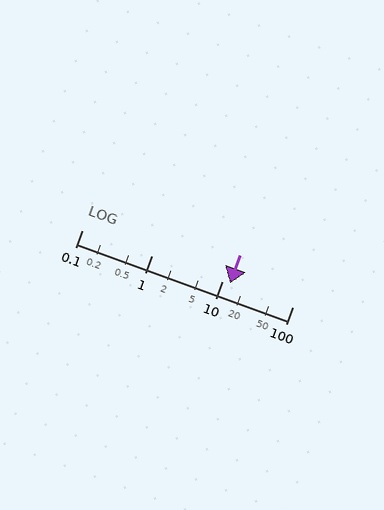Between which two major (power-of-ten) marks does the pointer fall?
The pointer is between 10 and 100.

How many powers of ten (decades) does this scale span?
The scale spans 3 decades, from 0.1 to 100.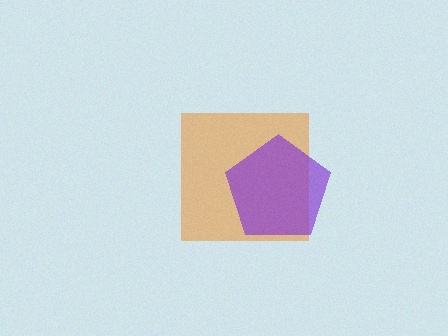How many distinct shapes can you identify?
There are 2 distinct shapes: an orange square, a purple pentagon.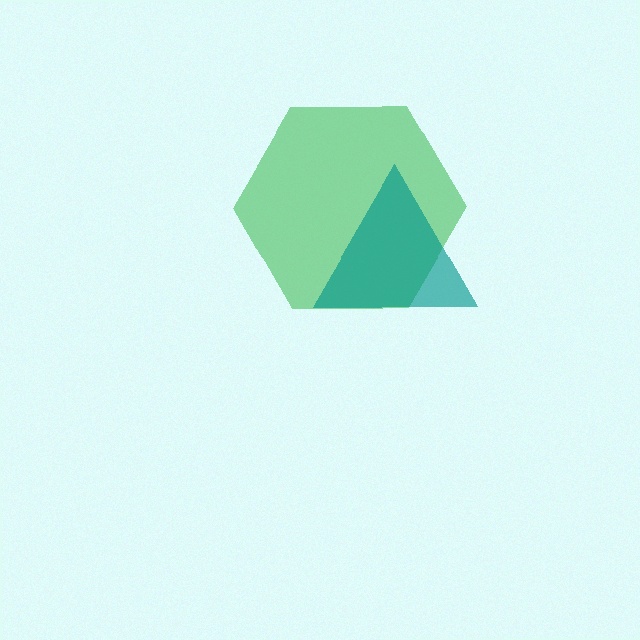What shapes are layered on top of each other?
The layered shapes are: a green hexagon, a teal triangle.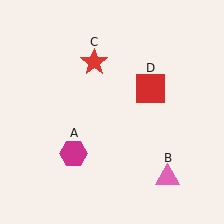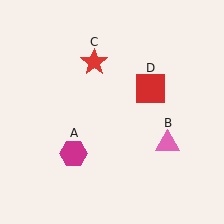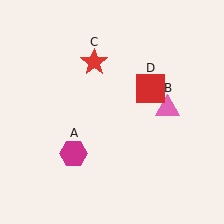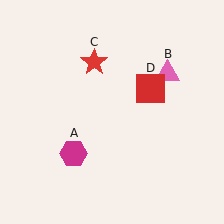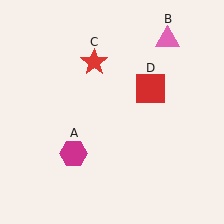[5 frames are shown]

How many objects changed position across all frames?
1 object changed position: pink triangle (object B).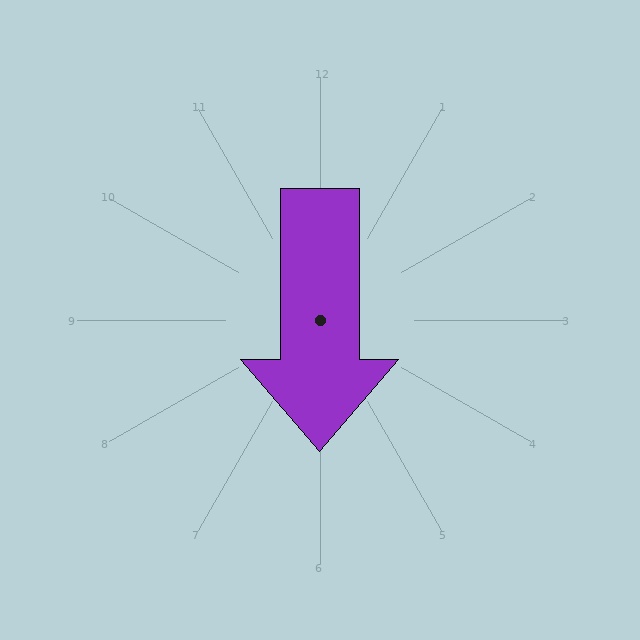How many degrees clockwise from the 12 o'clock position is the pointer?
Approximately 180 degrees.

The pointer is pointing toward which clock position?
Roughly 6 o'clock.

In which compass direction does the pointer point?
South.